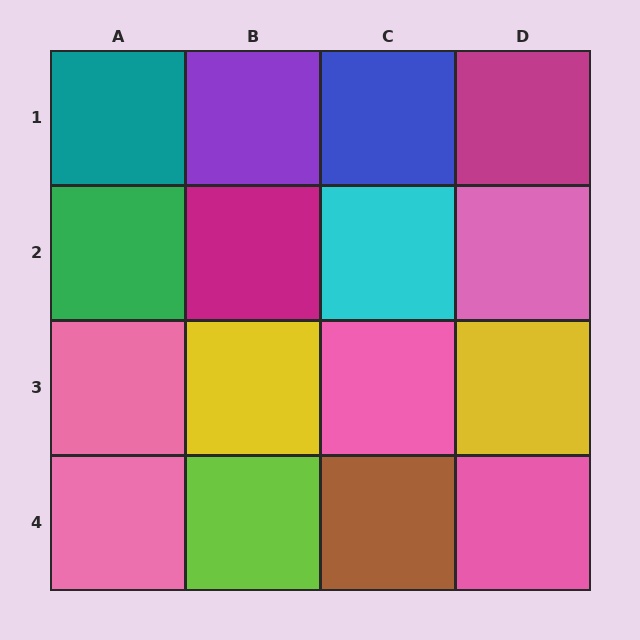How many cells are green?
1 cell is green.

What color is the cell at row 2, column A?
Green.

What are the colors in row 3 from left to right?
Pink, yellow, pink, yellow.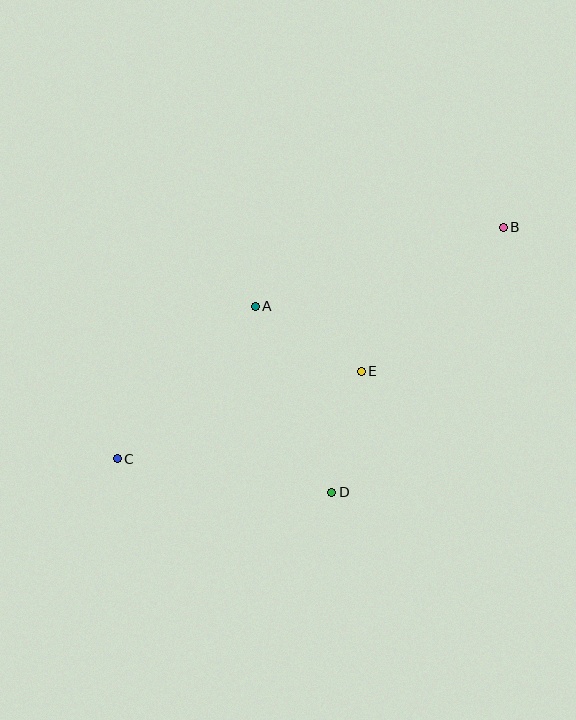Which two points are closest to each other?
Points D and E are closest to each other.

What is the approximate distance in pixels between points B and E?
The distance between B and E is approximately 202 pixels.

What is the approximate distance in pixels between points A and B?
The distance between A and B is approximately 260 pixels.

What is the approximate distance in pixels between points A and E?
The distance between A and E is approximately 124 pixels.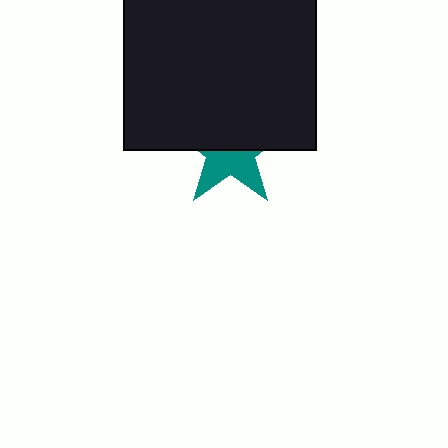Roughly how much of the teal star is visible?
A small part of it is visible (roughly 43%).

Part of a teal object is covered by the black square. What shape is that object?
It is a star.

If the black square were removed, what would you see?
You would see the complete teal star.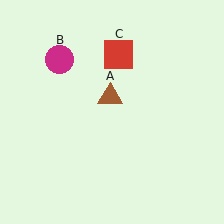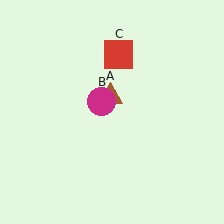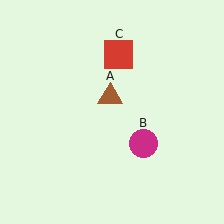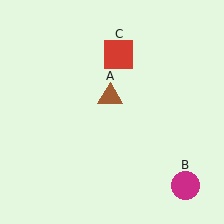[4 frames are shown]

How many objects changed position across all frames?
1 object changed position: magenta circle (object B).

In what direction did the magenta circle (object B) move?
The magenta circle (object B) moved down and to the right.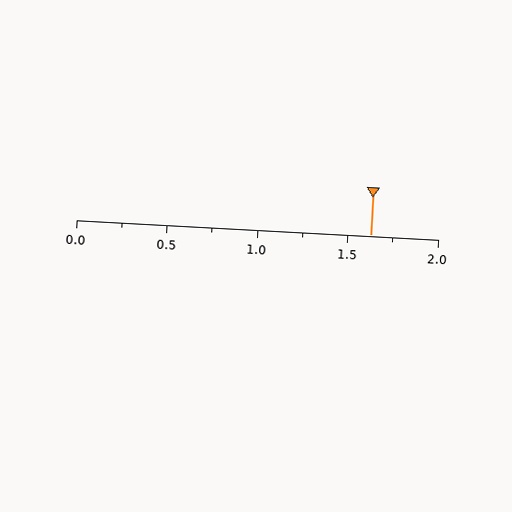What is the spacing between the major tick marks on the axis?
The major ticks are spaced 0.5 apart.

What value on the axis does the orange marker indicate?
The marker indicates approximately 1.62.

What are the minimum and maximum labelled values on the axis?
The axis runs from 0.0 to 2.0.